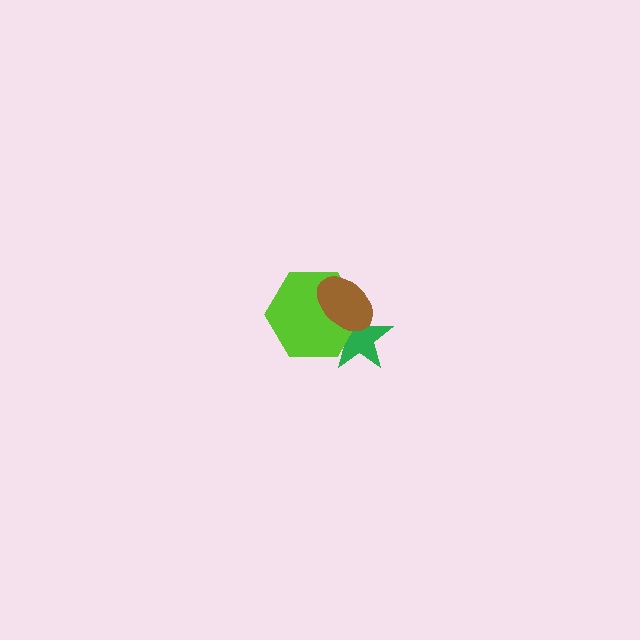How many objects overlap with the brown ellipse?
2 objects overlap with the brown ellipse.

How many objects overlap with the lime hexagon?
2 objects overlap with the lime hexagon.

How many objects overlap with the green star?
2 objects overlap with the green star.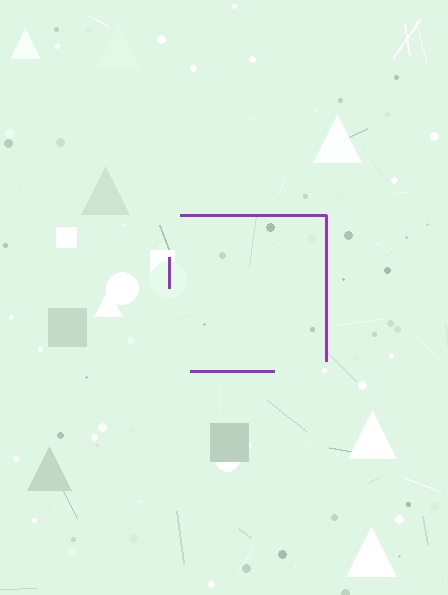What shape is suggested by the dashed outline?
The dashed outline suggests a square.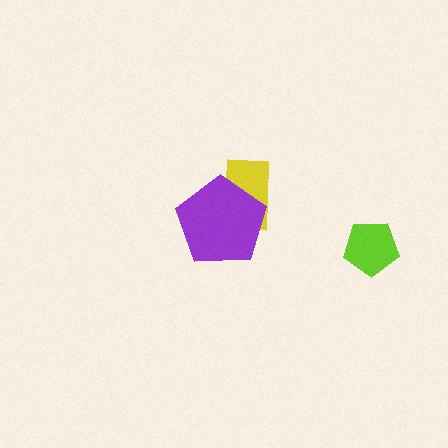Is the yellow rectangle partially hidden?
Yes, it is partially covered by another shape.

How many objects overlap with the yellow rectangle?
1 object overlaps with the yellow rectangle.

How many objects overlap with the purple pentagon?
1 object overlaps with the purple pentagon.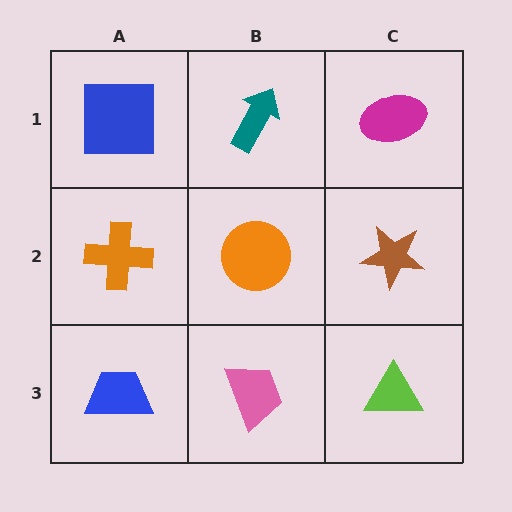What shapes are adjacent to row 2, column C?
A magenta ellipse (row 1, column C), a lime triangle (row 3, column C), an orange circle (row 2, column B).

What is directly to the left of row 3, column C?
A pink trapezoid.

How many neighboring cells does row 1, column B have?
3.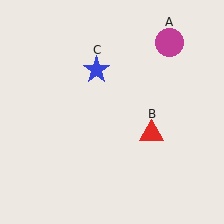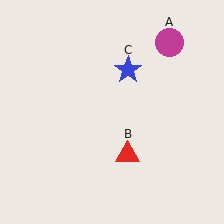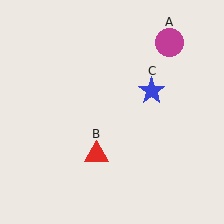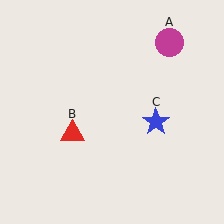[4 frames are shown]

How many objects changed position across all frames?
2 objects changed position: red triangle (object B), blue star (object C).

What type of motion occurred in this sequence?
The red triangle (object B), blue star (object C) rotated clockwise around the center of the scene.